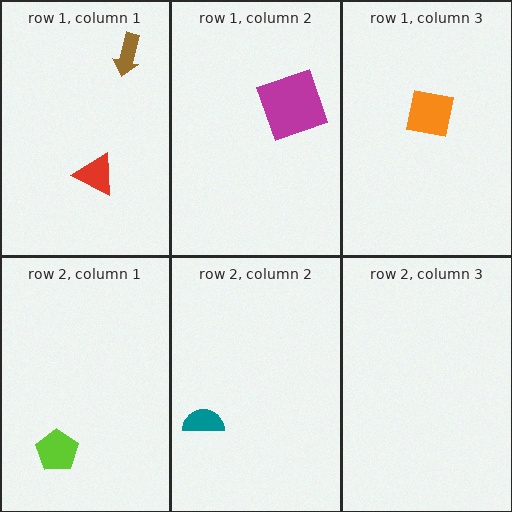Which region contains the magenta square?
The row 1, column 2 region.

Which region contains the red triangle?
The row 1, column 1 region.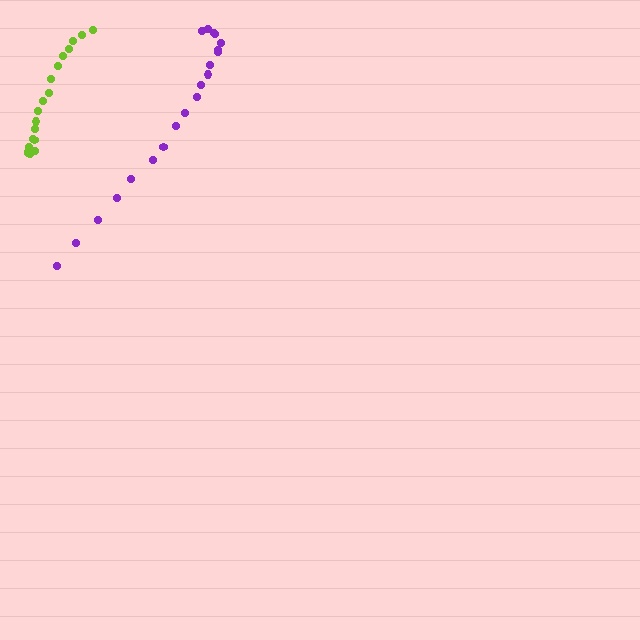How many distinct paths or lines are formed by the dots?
There are 2 distinct paths.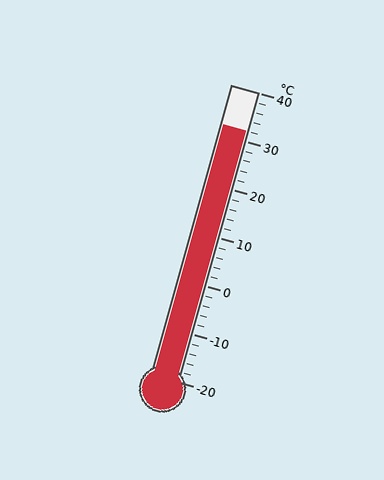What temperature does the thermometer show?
The thermometer shows approximately 32°C.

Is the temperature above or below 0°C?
The temperature is above 0°C.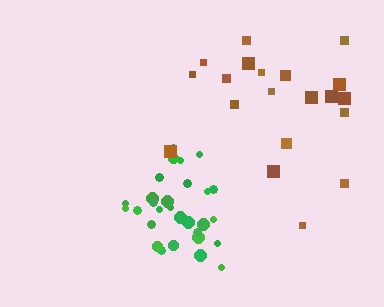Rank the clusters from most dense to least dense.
green, brown.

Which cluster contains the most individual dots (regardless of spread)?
Green (30).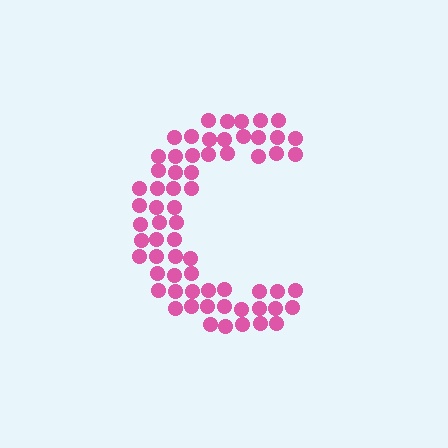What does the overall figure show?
The overall figure shows the letter C.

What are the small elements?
The small elements are circles.